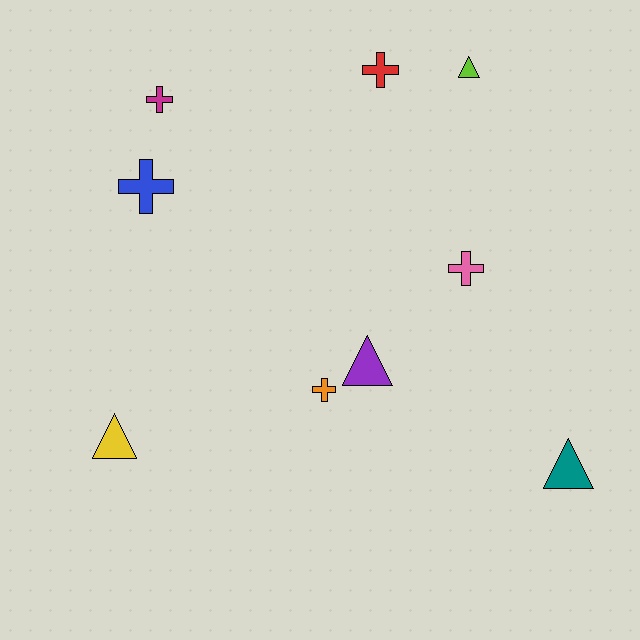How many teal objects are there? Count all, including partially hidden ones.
There is 1 teal object.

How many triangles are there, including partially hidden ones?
There are 4 triangles.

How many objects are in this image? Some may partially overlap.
There are 9 objects.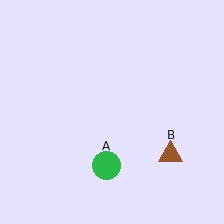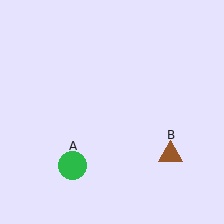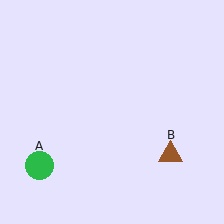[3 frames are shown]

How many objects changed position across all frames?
1 object changed position: green circle (object A).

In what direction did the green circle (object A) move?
The green circle (object A) moved left.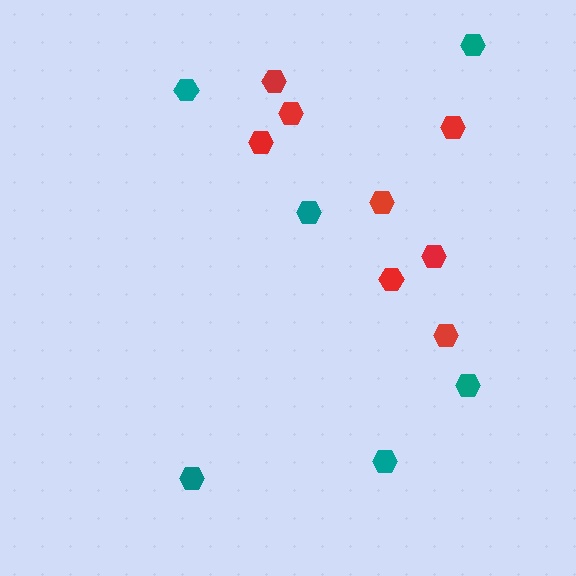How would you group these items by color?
There are 2 groups: one group of teal hexagons (6) and one group of red hexagons (8).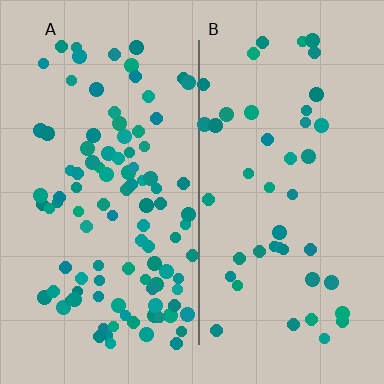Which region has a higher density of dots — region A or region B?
A (the left).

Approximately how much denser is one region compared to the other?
Approximately 2.3× — region A over region B.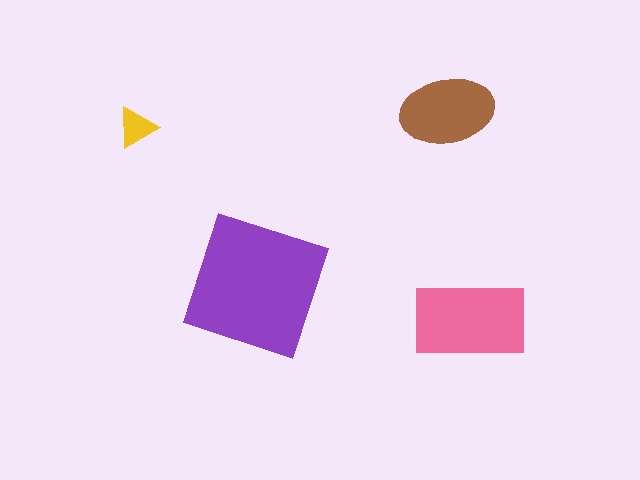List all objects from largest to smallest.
The purple square, the pink rectangle, the brown ellipse, the yellow triangle.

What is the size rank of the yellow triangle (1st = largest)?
4th.